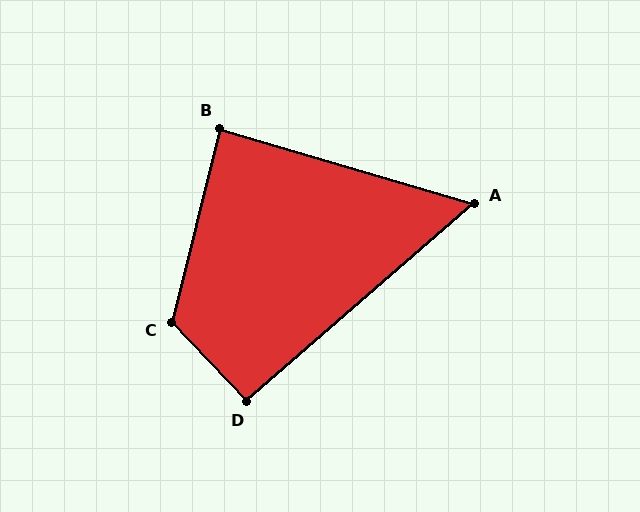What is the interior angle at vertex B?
Approximately 87 degrees (approximately right).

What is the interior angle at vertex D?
Approximately 93 degrees (approximately right).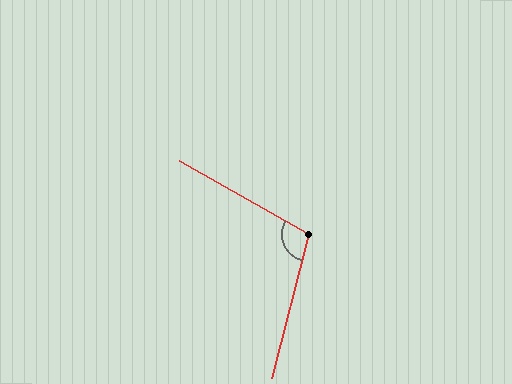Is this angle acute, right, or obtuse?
It is obtuse.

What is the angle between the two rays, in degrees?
Approximately 105 degrees.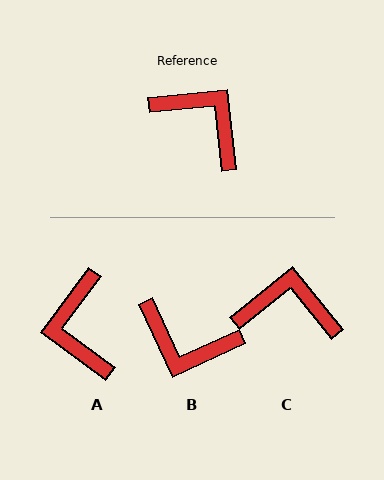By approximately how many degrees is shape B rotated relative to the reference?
Approximately 161 degrees clockwise.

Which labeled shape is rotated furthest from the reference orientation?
B, about 161 degrees away.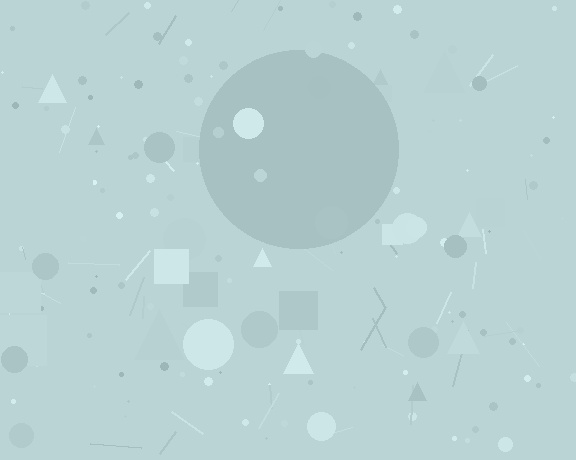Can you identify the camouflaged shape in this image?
The camouflaged shape is a circle.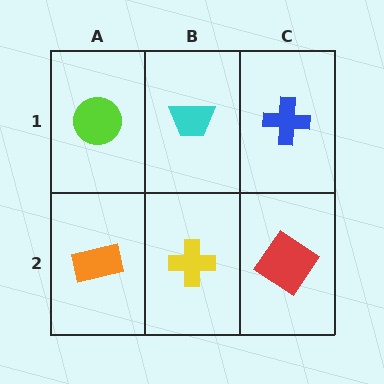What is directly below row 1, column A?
An orange rectangle.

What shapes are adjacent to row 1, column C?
A red diamond (row 2, column C), a cyan trapezoid (row 1, column B).